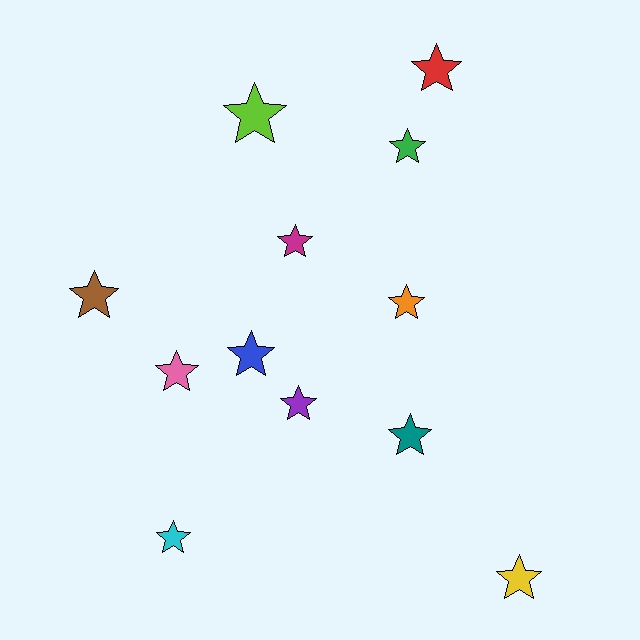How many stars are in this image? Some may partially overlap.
There are 12 stars.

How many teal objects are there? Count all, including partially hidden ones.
There is 1 teal object.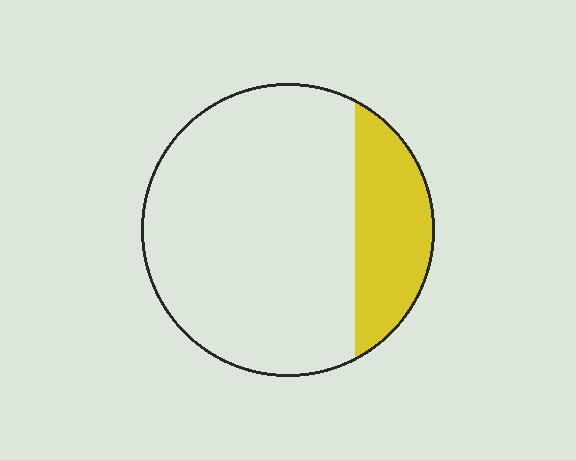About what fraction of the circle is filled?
About one fifth (1/5).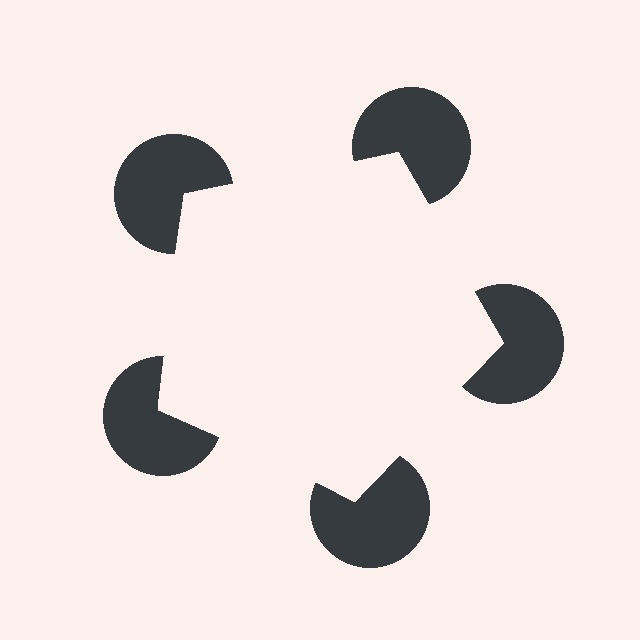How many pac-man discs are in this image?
There are 5 — one at each vertex of the illusory pentagon.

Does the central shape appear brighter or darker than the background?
It typically appears slightly brighter than the background, even though no actual brightness change is drawn.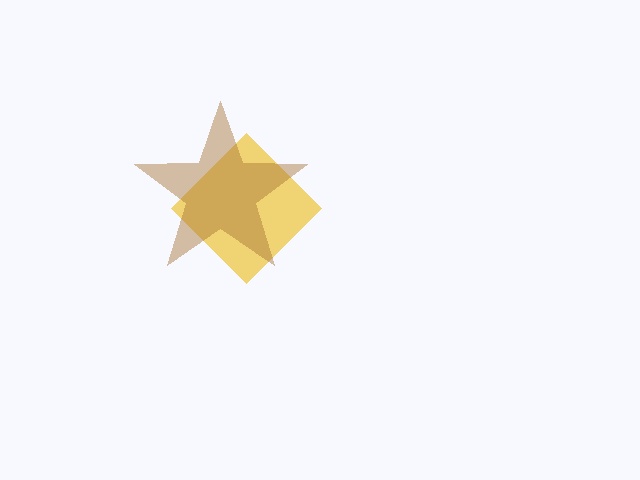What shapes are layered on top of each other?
The layered shapes are: a yellow diamond, a brown star.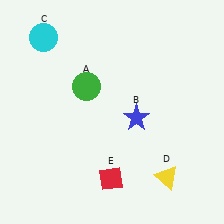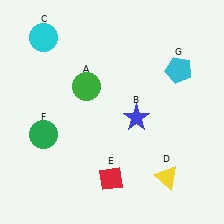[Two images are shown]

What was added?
A green circle (F), a cyan pentagon (G) were added in Image 2.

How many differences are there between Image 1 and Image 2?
There are 2 differences between the two images.